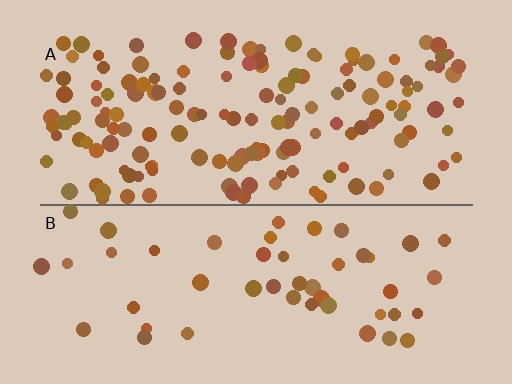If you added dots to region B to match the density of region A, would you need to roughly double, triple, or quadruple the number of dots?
Approximately triple.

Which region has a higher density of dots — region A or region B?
A (the top).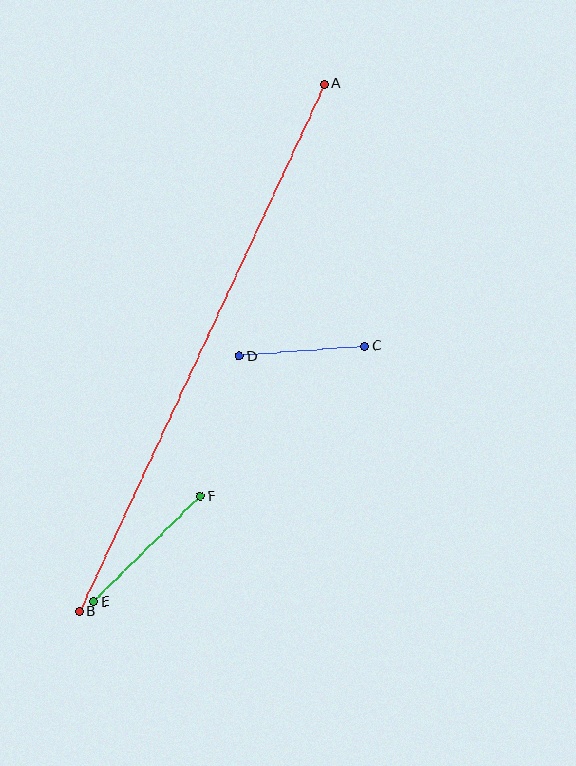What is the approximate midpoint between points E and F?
The midpoint is at approximately (147, 549) pixels.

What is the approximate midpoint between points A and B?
The midpoint is at approximately (202, 348) pixels.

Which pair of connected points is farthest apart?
Points A and B are farthest apart.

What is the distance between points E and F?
The distance is approximately 150 pixels.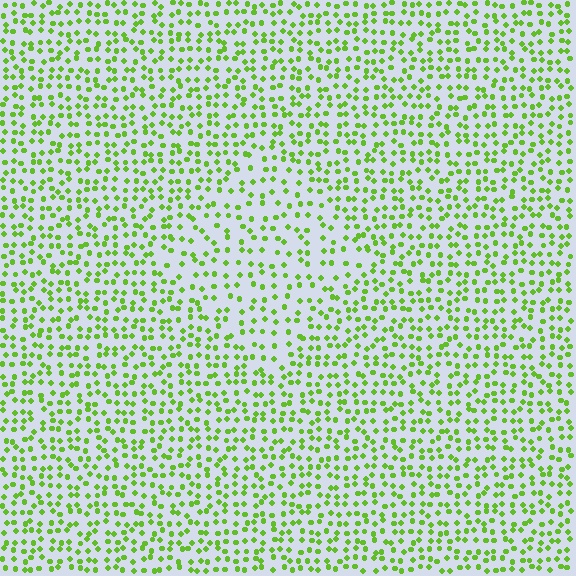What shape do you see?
I see a diamond.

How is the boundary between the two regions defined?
The boundary is defined by a change in element density (approximately 1.6x ratio). All elements are the same color, size, and shape.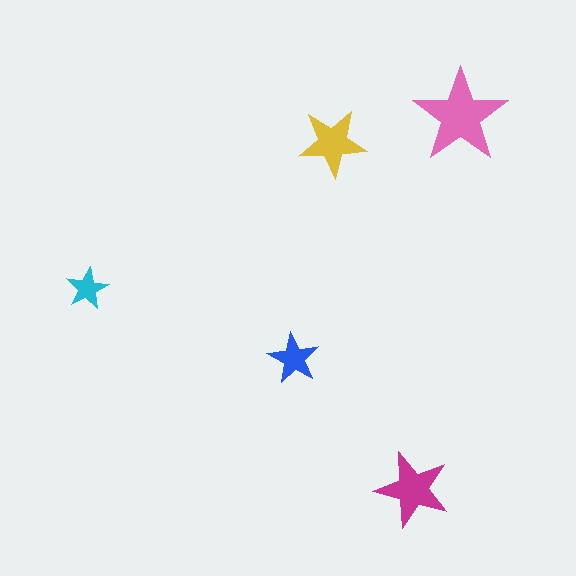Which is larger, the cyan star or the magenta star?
The magenta one.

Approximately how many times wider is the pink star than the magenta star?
About 1.5 times wider.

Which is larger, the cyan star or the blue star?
The blue one.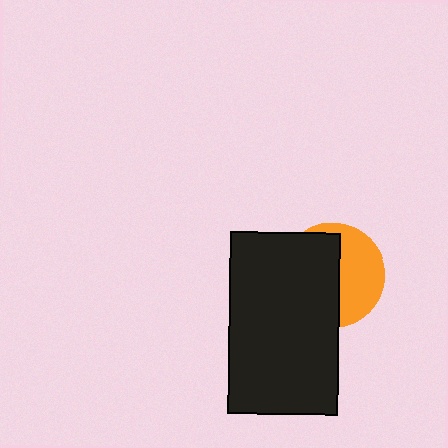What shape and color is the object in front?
The object in front is a black rectangle.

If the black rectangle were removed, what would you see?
You would see the complete orange circle.